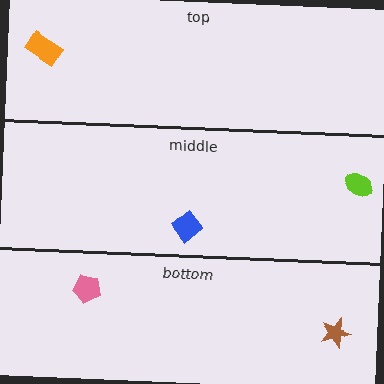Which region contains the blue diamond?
The middle region.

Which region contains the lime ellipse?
The middle region.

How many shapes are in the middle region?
2.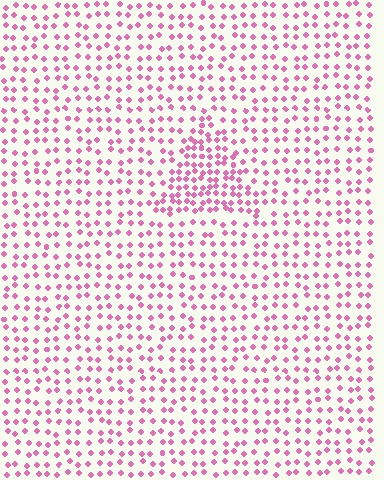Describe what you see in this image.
The image contains small pink elements arranged at two different densities. A triangle-shaped region is visible where the elements are more densely packed than the surrounding area.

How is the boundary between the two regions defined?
The boundary is defined by a change in element density (approximately 1.9x ratio). All elements are the same color, size, and shape.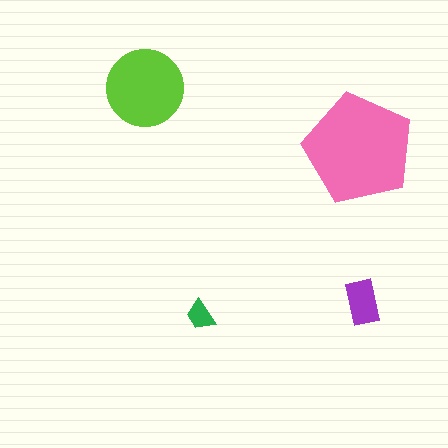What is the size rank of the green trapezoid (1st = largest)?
4th.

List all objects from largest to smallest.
The pink pentagon, the lime circle, the purple rectangle, the green trapezoid.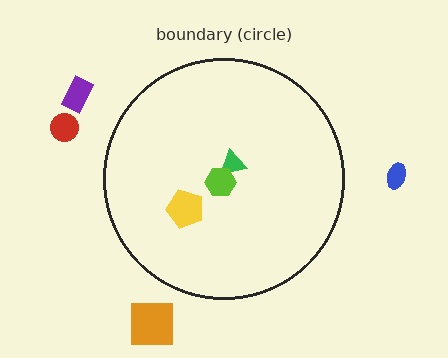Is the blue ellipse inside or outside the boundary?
Outside.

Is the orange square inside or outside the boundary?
Outside.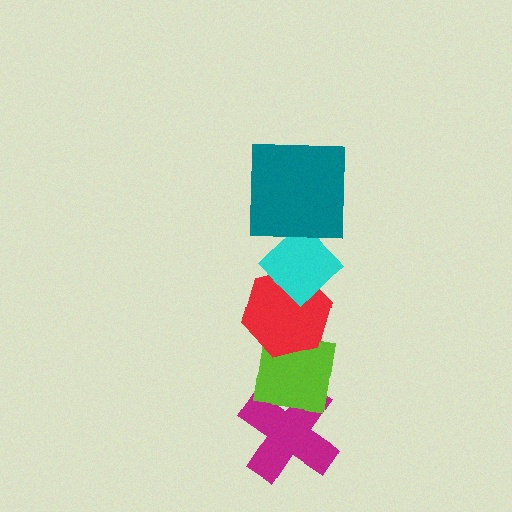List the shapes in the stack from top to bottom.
From top to bottom: the teal square, the cyan diamond, the red hexagon, the lime square, the magenta cross.